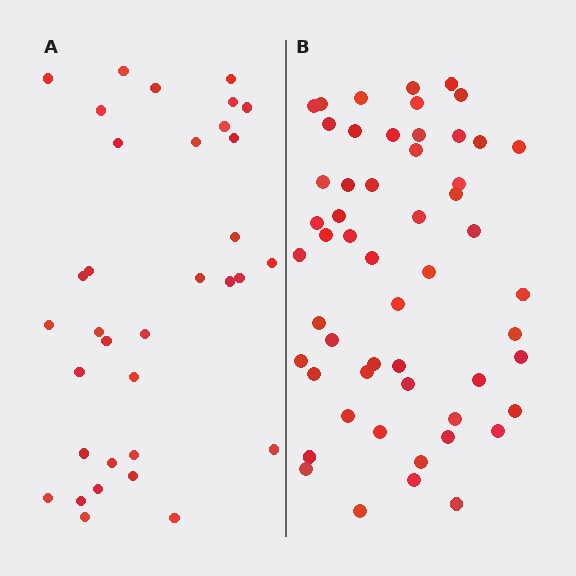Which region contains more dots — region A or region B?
Region B (the right region) has more dots.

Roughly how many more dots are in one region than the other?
Region B has approximately 20 more dots than region A.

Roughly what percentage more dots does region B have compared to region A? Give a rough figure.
About 60% more.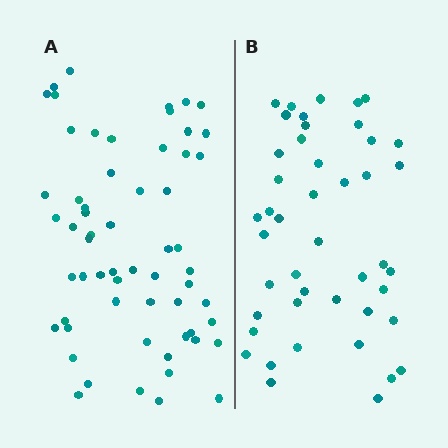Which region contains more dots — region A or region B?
Region A (the left region) has more dots.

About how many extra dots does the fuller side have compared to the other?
Region A has approximately 15 more dots than region B.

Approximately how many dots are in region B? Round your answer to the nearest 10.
About 40 dots. (The exact count is 45, which rounds to 40.)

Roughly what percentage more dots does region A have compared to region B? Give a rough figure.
About 35% more.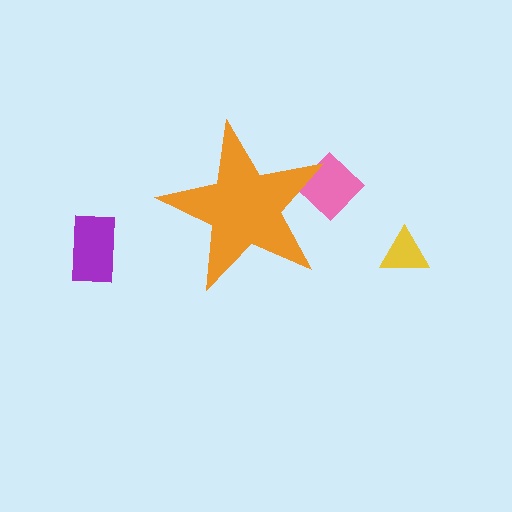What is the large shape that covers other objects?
An orange star.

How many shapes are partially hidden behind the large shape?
1 shape is partially hidden.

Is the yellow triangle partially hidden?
No, the yellow triangle is fully visible.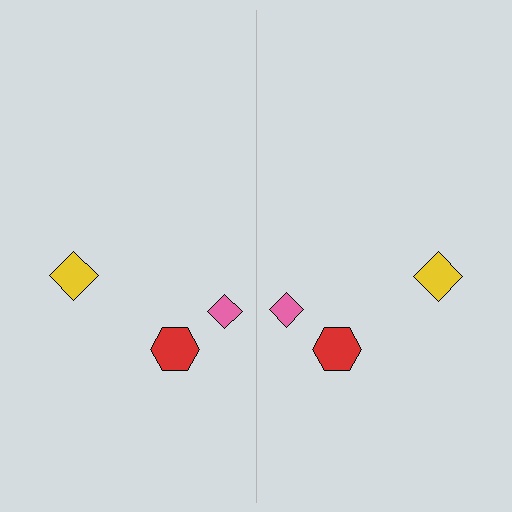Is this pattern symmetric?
Yes, this pattern has bilateral (reflection) symmetry.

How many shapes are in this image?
There are 6 shapes in this image.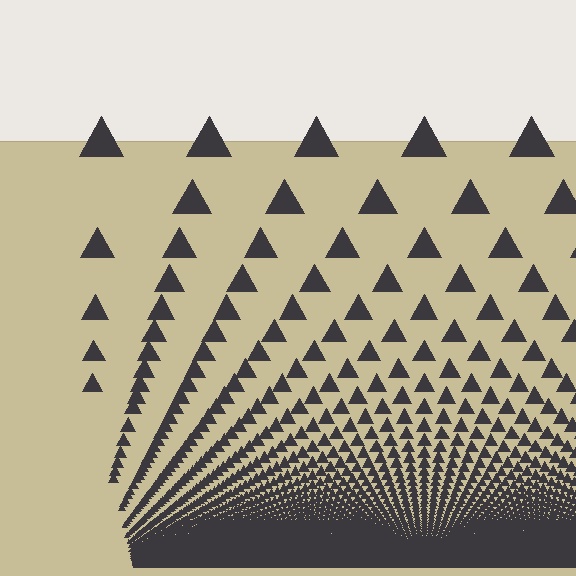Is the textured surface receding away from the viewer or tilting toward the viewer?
The surface appears to tilt toward the viewer. Texture elements get larger and sparser toward the top.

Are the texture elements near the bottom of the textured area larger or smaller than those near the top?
Smaller. The gradient is inverted — elements near the bottom are smaller and denser.